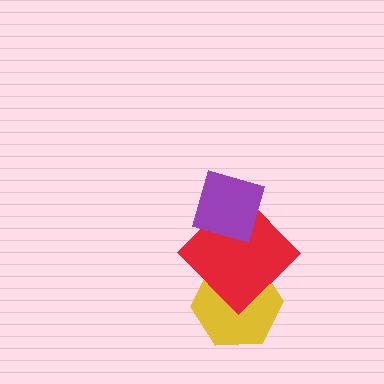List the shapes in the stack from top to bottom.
From top to bottom: the purple diamond, the red diamond, the yellow hexagon.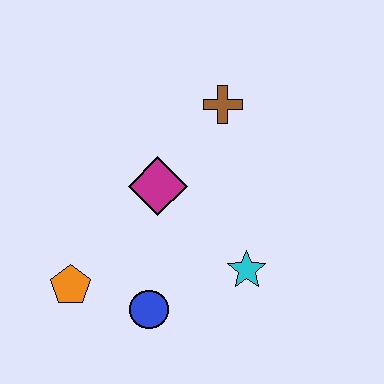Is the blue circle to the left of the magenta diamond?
Yes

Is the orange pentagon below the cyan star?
Yes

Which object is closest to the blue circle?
The orange pentagon is closest to the blue circle.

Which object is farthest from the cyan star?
The orange pentagon is farthest from the cyan star.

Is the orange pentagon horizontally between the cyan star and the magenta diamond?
No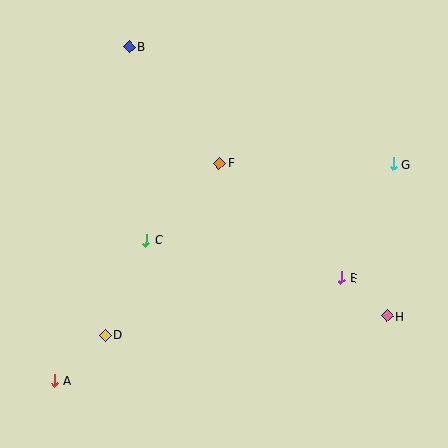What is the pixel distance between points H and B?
The distance between H and B is 373 pixels.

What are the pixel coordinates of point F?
Point F is at (220, 163).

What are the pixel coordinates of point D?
Point D is at (105, 335).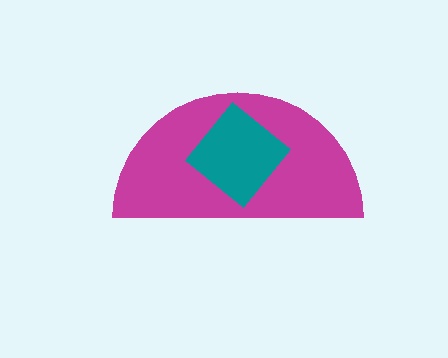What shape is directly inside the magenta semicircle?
The teal diamond.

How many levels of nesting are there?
2.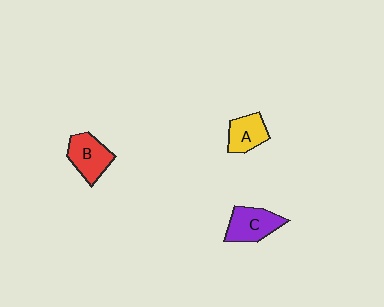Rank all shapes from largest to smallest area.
From largest to smallest: C (purple), B (red), A (yellow).